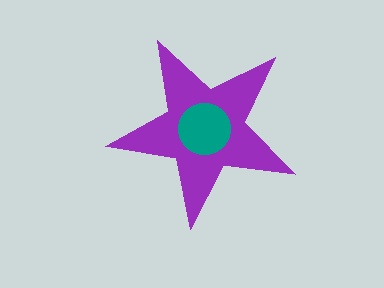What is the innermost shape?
The teal circle.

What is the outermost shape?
The purple star.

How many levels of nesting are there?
2.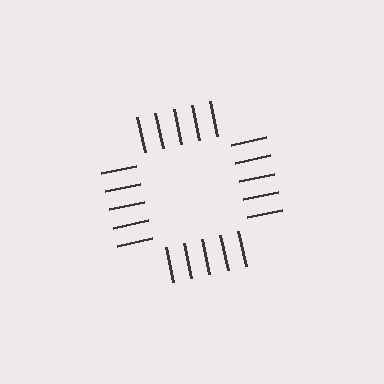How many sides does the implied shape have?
4 sides — the line-ends trace a square.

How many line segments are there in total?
20 — 5 along each of the 4 edges.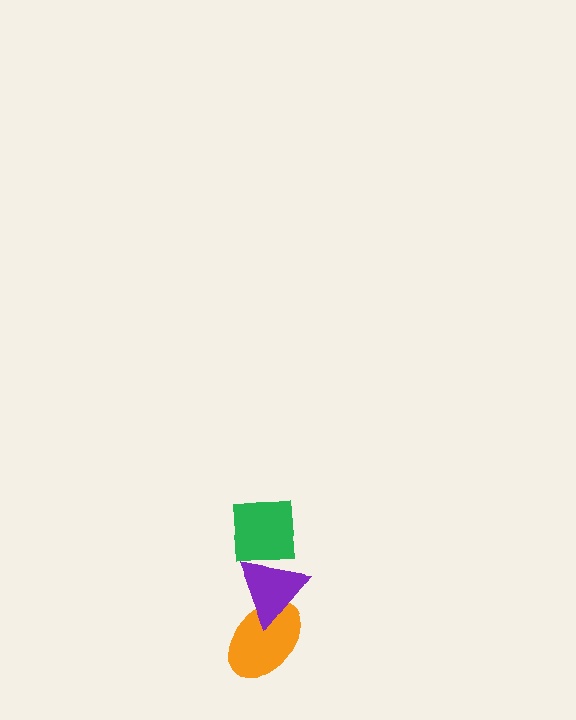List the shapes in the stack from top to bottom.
From top to bottom: the green square, the purple triangle, the orange ellipse.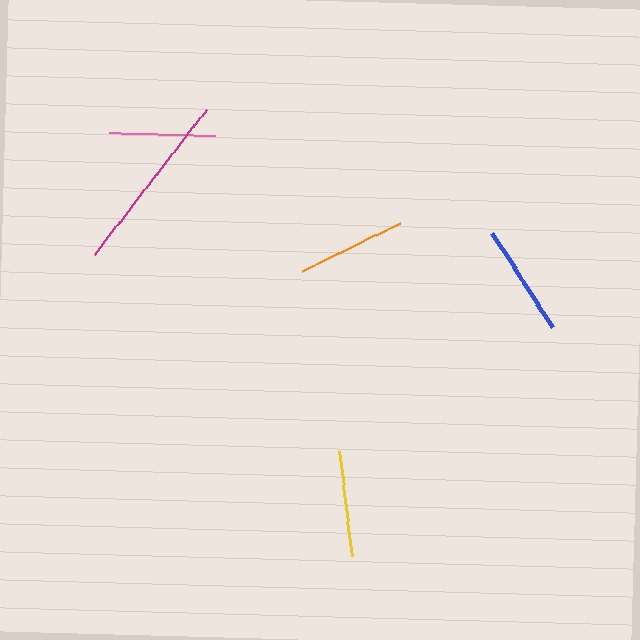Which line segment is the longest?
The magenta line is the longest at approximately 184 pixels.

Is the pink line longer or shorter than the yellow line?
The yellow line is longer than the pink line.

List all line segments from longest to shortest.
From longest to shortest: magenta, blue, orange, yellow, pink.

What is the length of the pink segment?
The pink segment is approximately 106 pixels long.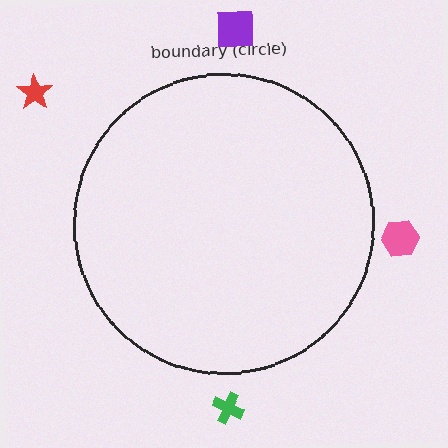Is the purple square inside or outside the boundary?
Outside.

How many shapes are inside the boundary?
0 inside, 4 outside.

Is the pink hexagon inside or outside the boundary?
Outside.